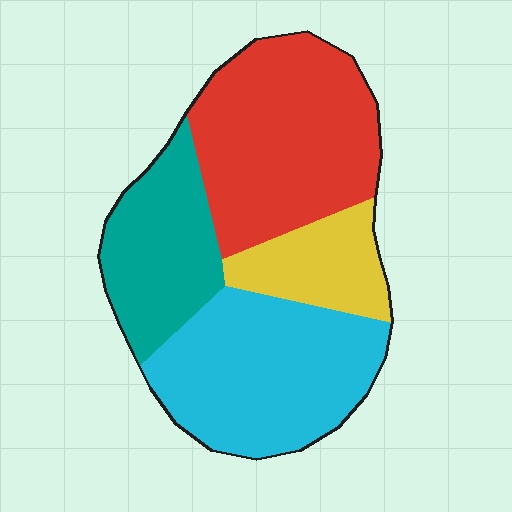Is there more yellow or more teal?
Teal.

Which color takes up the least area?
Yellow, at roughly 15%.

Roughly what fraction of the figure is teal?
Teal takes up about one fifth (1/5) of the figure.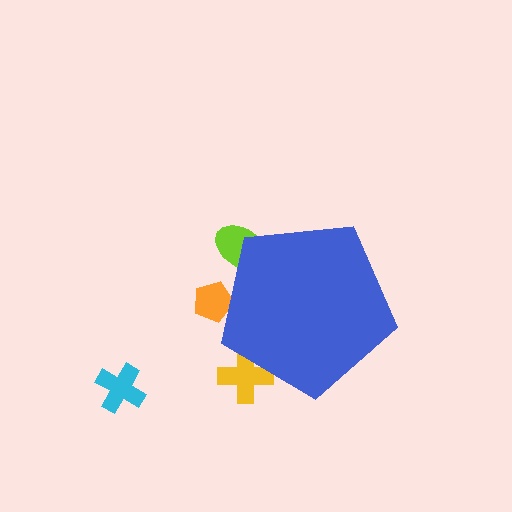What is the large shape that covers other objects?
A blue pentagon.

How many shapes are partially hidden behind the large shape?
3 shapes are partially hidden.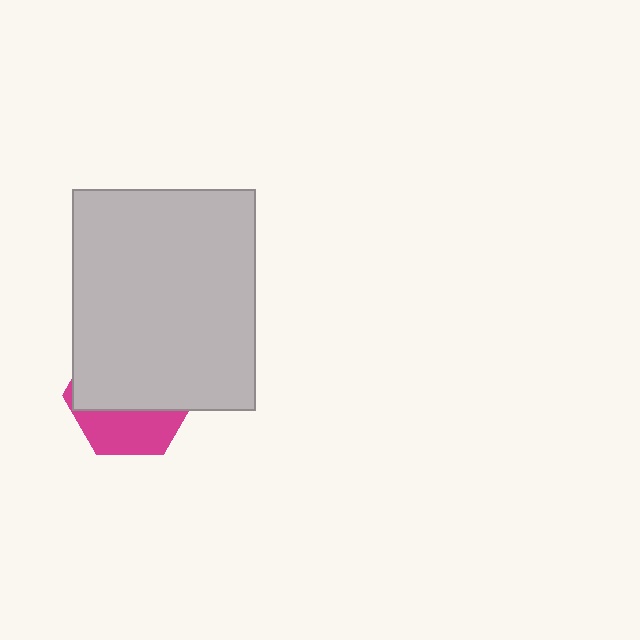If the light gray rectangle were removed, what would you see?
You would see the complete magenta hexagon.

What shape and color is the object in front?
The object in front is a light gray rectangle.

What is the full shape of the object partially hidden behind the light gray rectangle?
The partially hidden object is a magenta hexagon.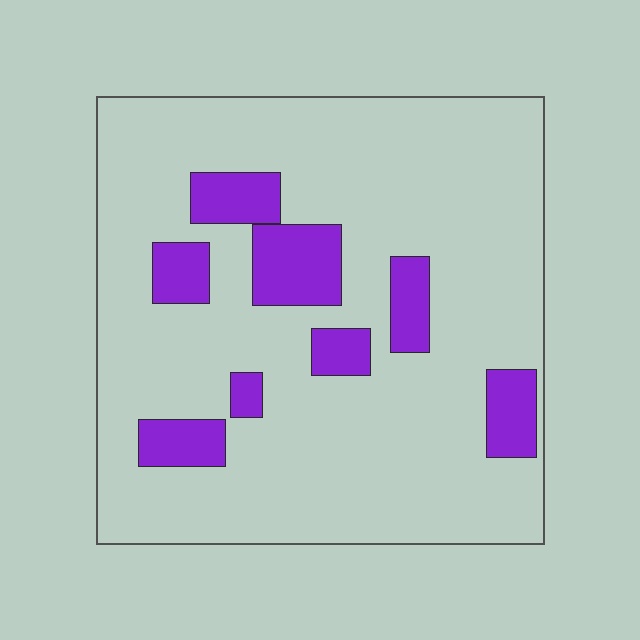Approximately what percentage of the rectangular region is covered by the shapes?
Approximately 15%.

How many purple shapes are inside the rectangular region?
8.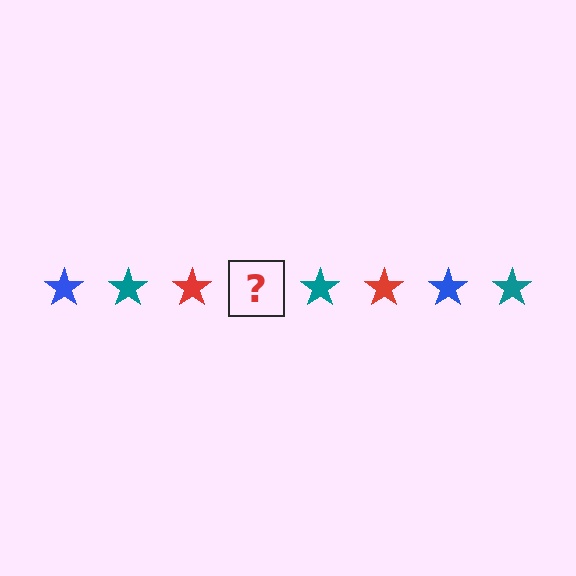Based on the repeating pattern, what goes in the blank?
The blank should be a blue star.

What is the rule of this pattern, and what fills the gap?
The rule is that the pattern cycles through blue, teal, red stars. The gap should be filled with a blue star.